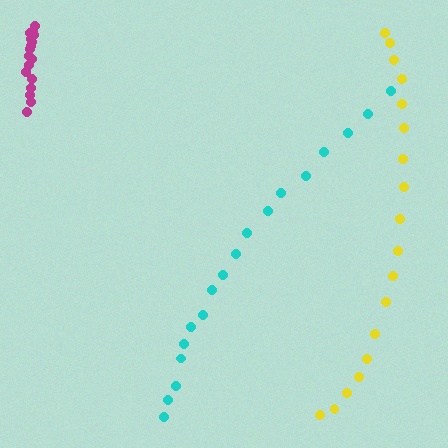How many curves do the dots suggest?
There are 3 distinct paths.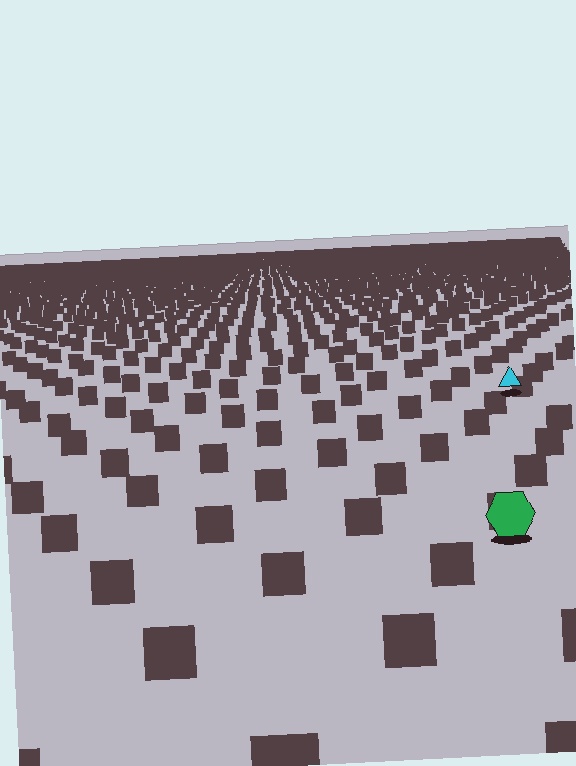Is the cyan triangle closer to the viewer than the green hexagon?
No. The green hexagon is closer — you can tell from the texture gradient: the ground texture is coarser near it.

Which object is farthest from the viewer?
The cyan triangle is farthest from the viewer. It appears smaller and the ground texture around it is denser.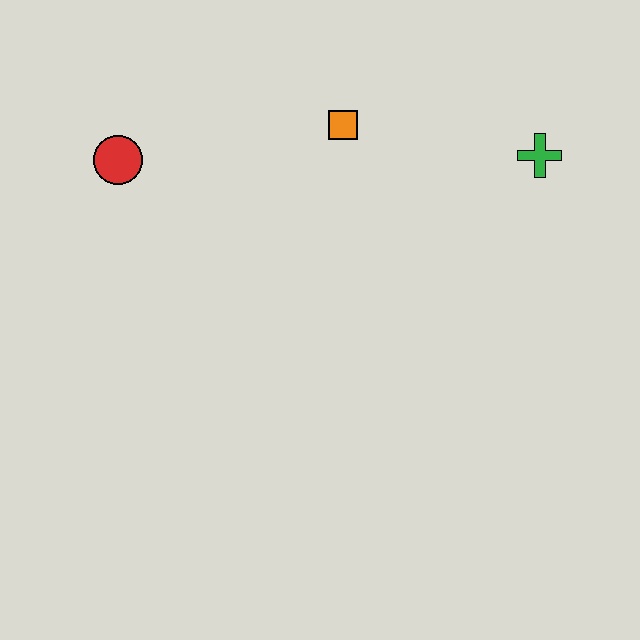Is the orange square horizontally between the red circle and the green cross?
Yes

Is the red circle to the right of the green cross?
No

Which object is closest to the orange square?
The green cross is closest to the orange square.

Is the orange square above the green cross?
Yes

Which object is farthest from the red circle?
The green cross is farthest from the red circle.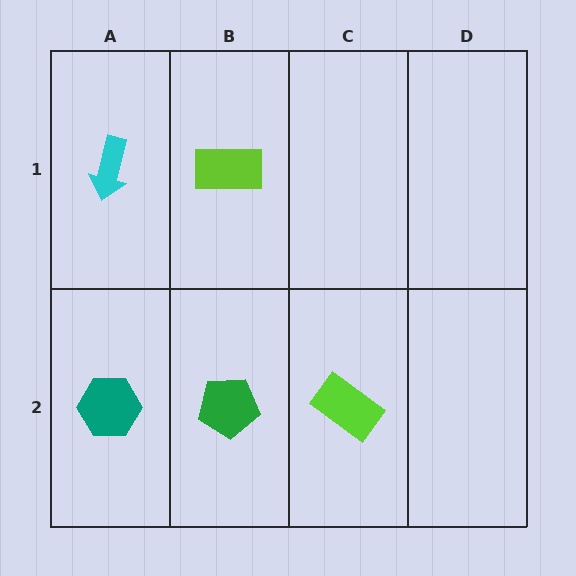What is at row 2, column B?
A green pentagon.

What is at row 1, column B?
A lime rectangle.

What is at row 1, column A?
A cyan arrow.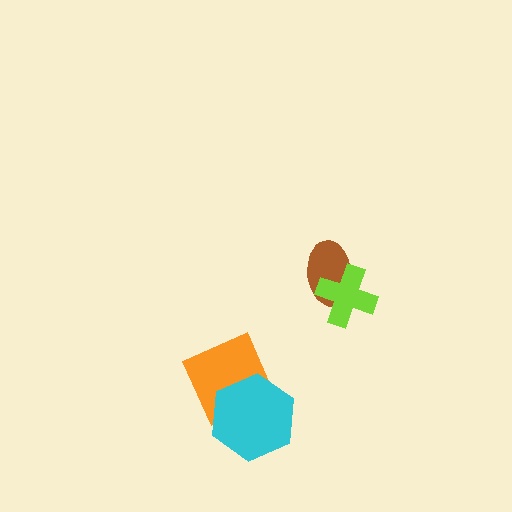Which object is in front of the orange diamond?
The cyan hexagon is in front of the orange diamond.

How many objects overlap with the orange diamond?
1 object overlaps with the orange diamond.